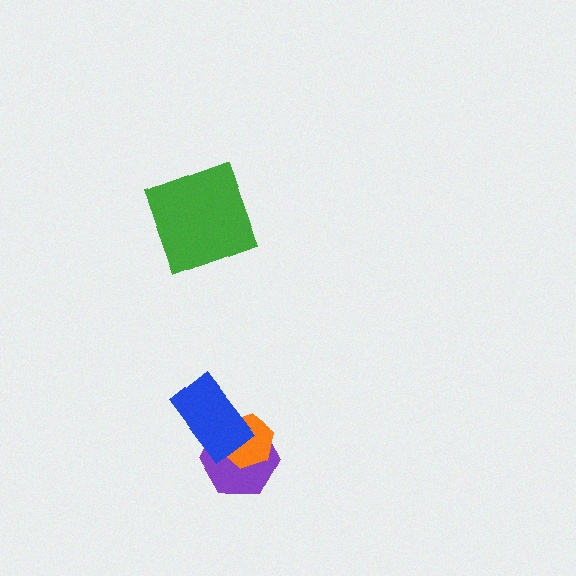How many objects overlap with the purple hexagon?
2 objects overlap with the purple hexagon.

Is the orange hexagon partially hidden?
Yes, it is partially covered by another shape.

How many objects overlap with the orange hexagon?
2 objects overlap with the orange hexagon.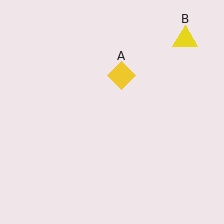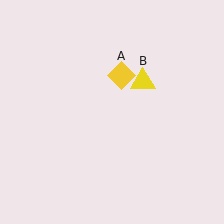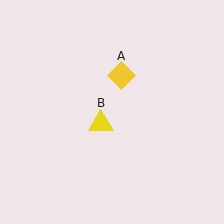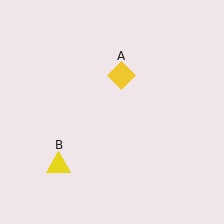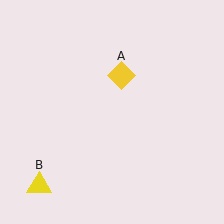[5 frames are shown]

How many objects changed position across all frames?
1 object changed position: yellow triangle (object B).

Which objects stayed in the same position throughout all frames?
Yellow diamond (object A) remained stationary.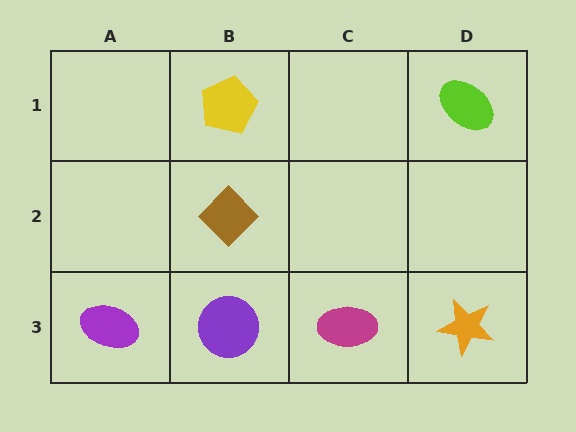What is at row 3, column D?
An orange star.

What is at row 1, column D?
A lime ellipse.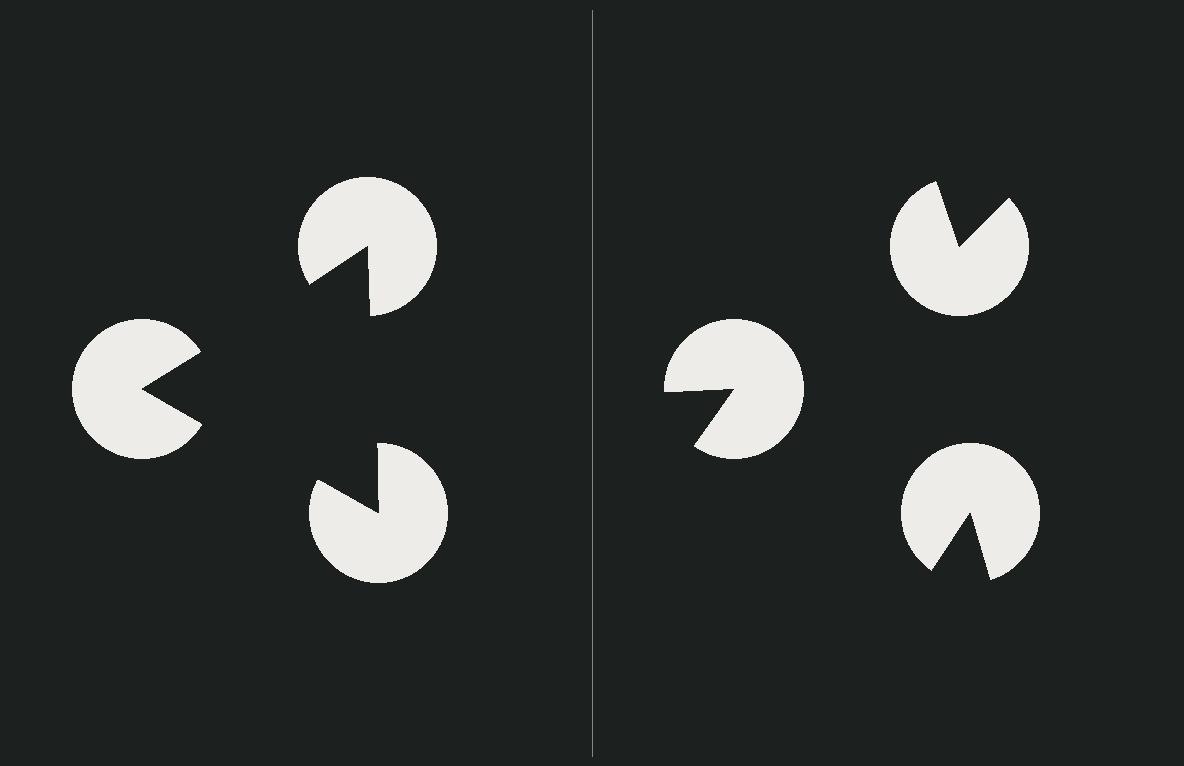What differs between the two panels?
The pac-man discs are positioned identically on both sides; only the wedge orientations differ. On the left they align to a triangle; on the right they are misaligned.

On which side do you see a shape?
An illusory triangle appears on the left side. On the right side the wedge cuts are rotated, so no coherent shape forms.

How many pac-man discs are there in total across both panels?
6 — 3 on each side.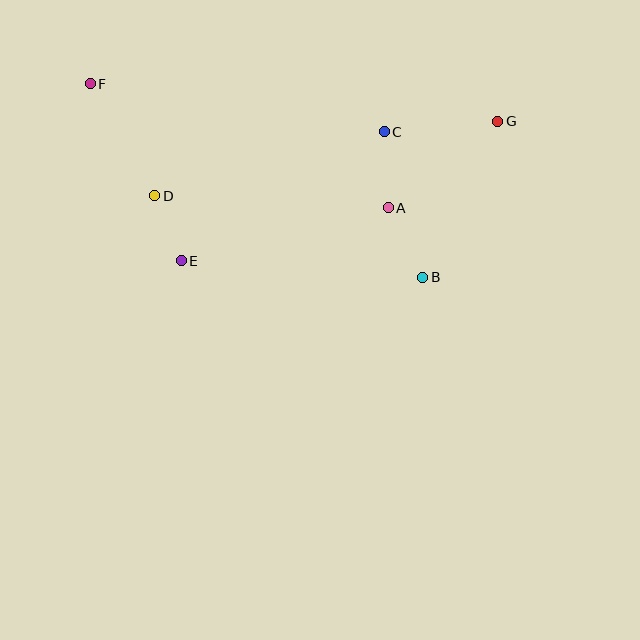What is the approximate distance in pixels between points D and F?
The distance between D and F is approximately 129 pixels.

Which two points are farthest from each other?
Points F and G are farthest from each other.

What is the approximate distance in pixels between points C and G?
The distance between C and G is approximately 114 pixels.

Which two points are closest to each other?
Points D and E are closest to each other.